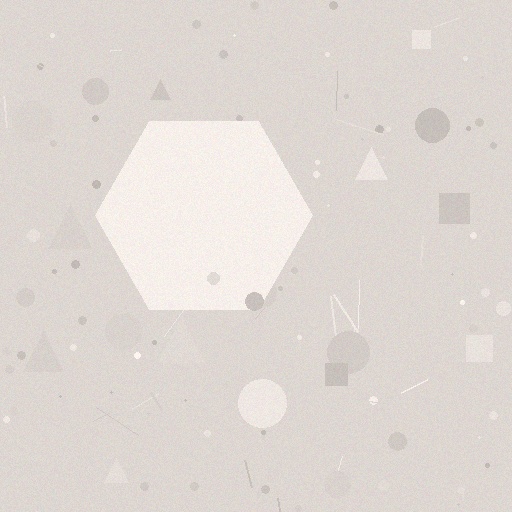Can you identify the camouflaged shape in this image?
The camouflaged shape is a hexagon.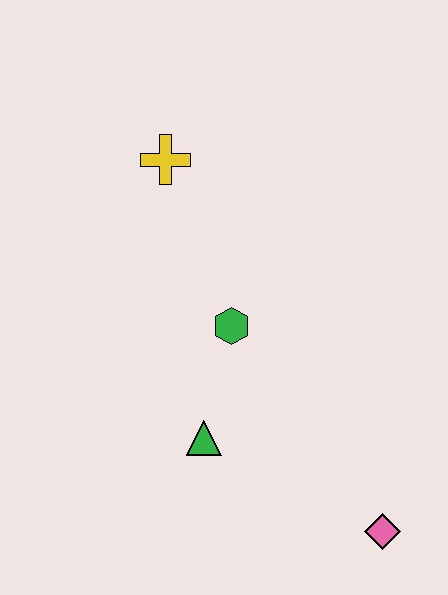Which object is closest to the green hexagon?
The green triangle is closest to the green hexagon.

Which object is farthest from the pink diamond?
The yellow cross is farthest from the pink diamond.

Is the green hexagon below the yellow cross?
Yes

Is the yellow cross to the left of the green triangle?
Yes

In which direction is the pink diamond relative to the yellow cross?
The pink diamond is below the yellow cross.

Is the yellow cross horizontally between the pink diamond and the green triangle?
No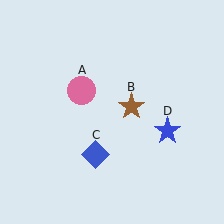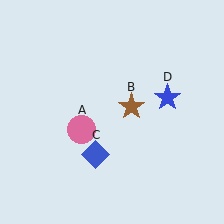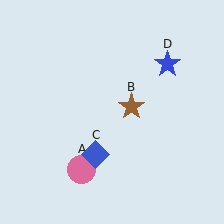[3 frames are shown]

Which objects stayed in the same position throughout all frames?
Brown star (object B) and blue diamond (object C) remained stationary.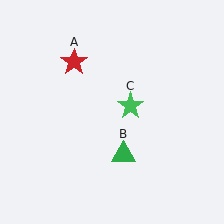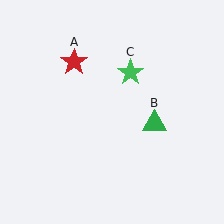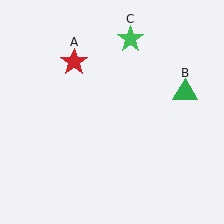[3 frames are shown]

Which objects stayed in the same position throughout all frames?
Red star (object A) remained stationary.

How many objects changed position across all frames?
2 objects changed position: green triangle (object B), green star (object C).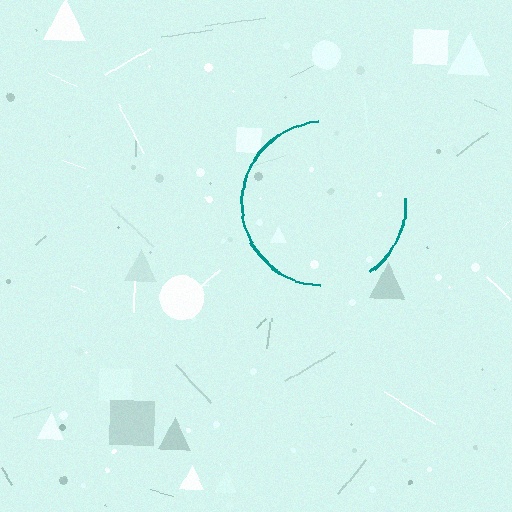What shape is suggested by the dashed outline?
The dashed outline suggests a circle.